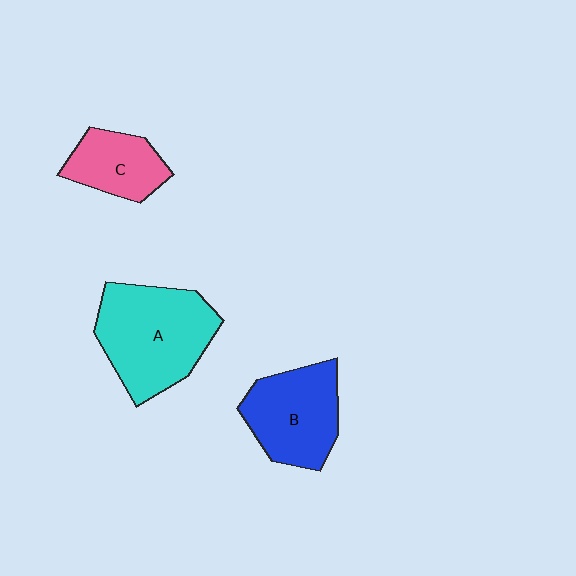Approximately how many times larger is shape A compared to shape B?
Approximately 1.3 times.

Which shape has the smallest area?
Shape C (pink).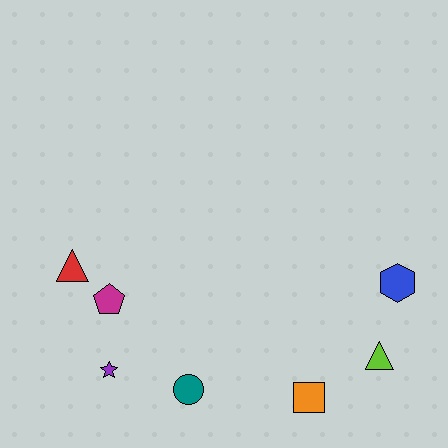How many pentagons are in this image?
There is 1 pentagon.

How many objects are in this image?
There are 7 objects.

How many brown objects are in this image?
There are no brown objects.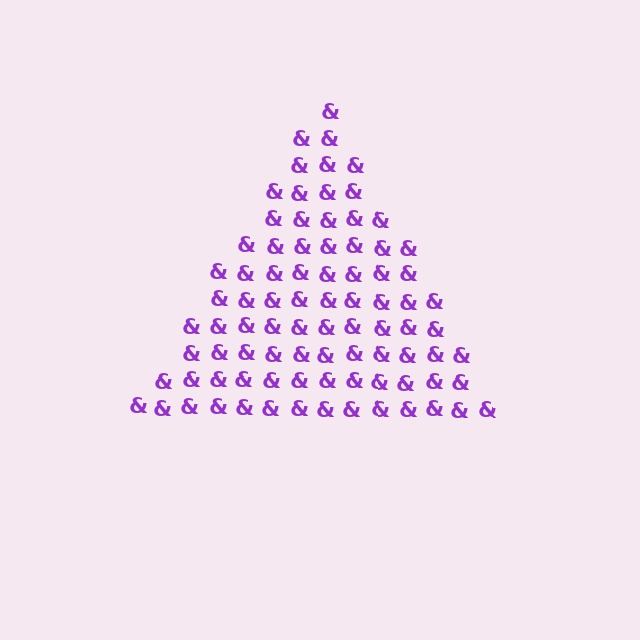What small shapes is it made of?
It is made of small ampersands.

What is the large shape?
The large shape is a triangle.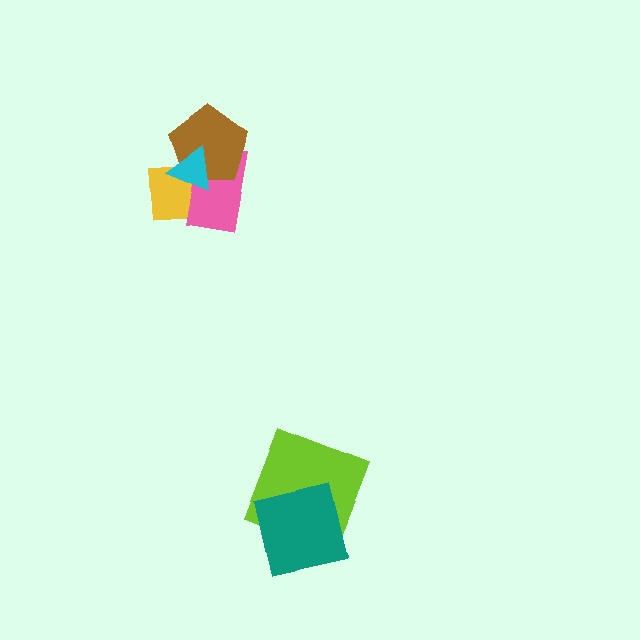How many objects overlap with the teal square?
1 object overlaps with the teal square.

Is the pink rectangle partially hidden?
Yes, it is partially covered by another shape.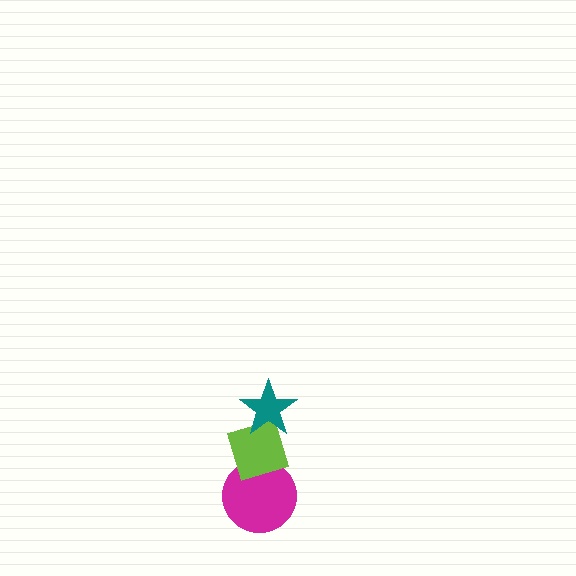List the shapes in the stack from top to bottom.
From top to bottom: the teal star, the lime diamond, the magenta circle.